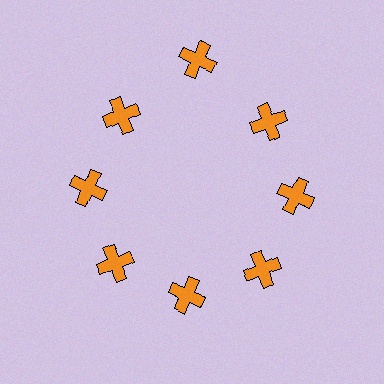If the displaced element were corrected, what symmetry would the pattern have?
It would have 8-fold rotational symmetry — the pattern would map onto itself every 45 degrees.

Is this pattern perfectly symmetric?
No. The 8 orange crosses are arranged in a ring, but one element near the 12 o'clock position is pushed outward from the center, breaking the 8-fold rotational symmetry.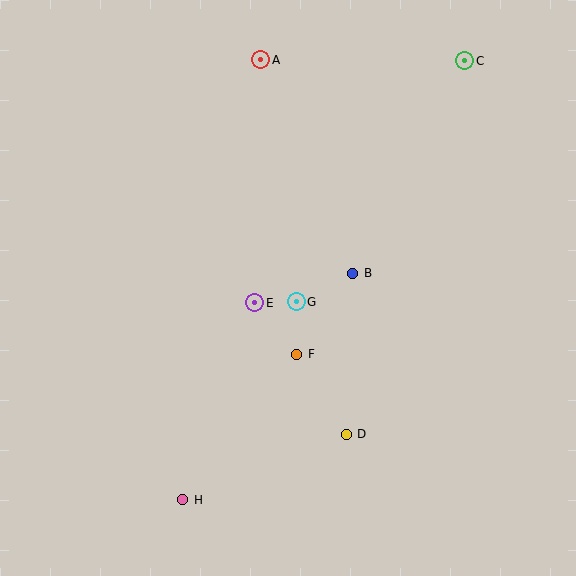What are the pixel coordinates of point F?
Point F is at (297, 354).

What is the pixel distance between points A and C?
The distance between A and C is 204 pixels.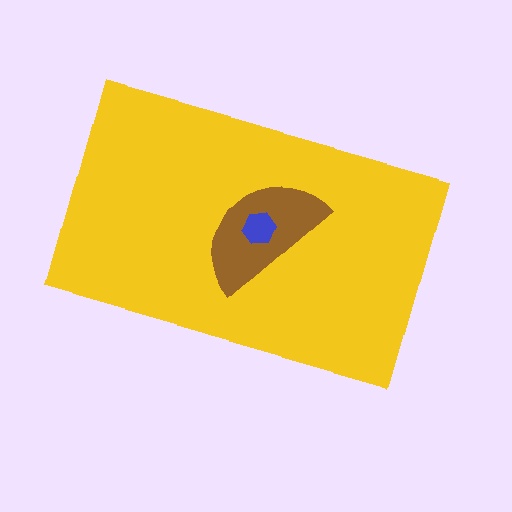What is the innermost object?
The blue hexagon.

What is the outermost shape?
The yellow rectangle.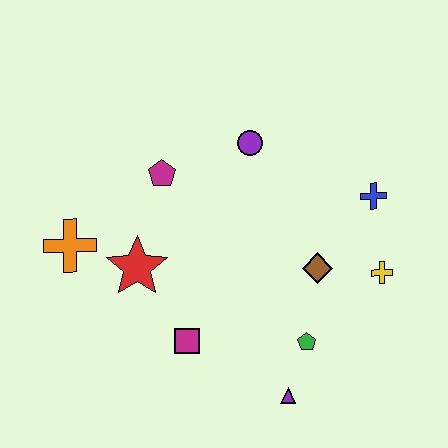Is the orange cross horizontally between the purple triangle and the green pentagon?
No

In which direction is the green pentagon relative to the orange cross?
The green pentagon is to the right of the orange cross.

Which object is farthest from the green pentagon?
The orange cross is farthest from the green pentagon.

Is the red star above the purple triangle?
Yes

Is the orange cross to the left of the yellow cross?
Yes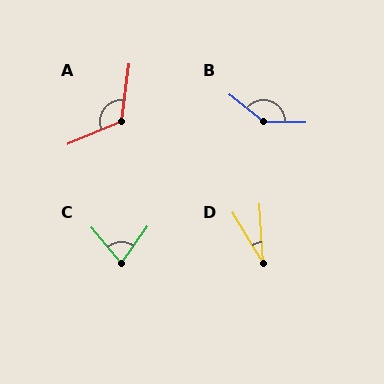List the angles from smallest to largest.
D (27°), C (75°), A (121°), B (143°).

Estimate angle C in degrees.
Approximately 75 degrees.